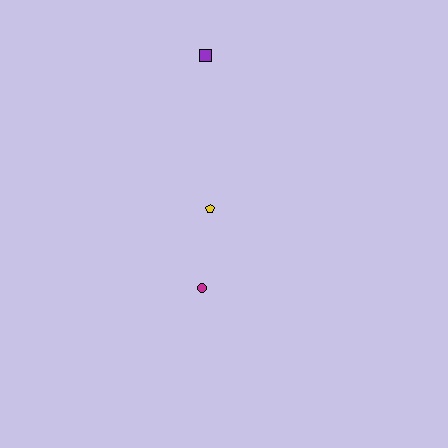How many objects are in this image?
There are 3 objects.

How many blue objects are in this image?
There are no blue objects.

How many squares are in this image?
There is 1 square.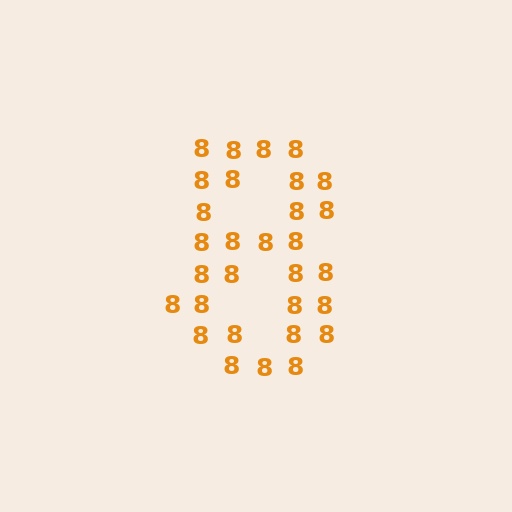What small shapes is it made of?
It is made of small digit 8's.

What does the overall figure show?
The overall figure shows the digit 8.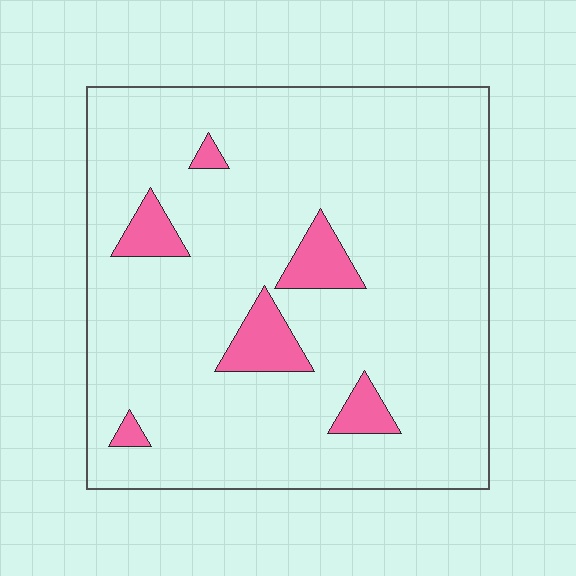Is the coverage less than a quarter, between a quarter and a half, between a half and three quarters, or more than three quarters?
Less than a quarter.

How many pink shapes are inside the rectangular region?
6.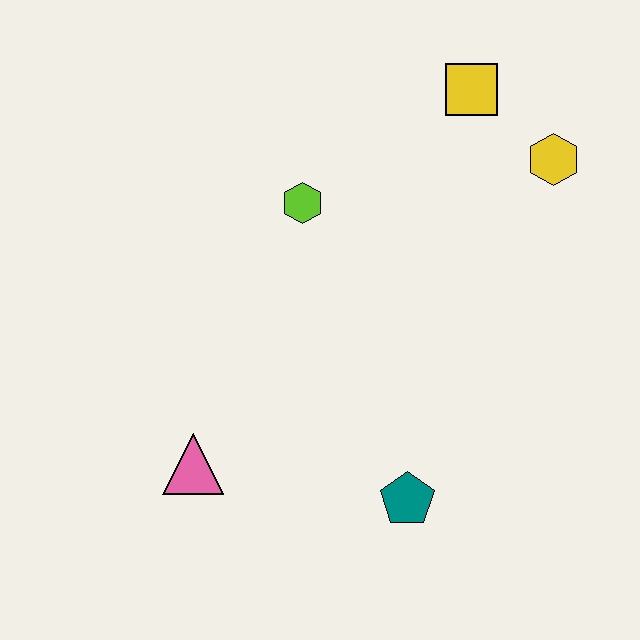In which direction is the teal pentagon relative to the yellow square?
The teal pentagon is below the yellow square.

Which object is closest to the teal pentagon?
The pink triangle is closest to the teal pentagon.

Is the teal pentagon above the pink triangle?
No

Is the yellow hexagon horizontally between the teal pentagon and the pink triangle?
No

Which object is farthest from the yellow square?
The pink triangle is farthest from the yellow square.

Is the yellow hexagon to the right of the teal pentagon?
Yes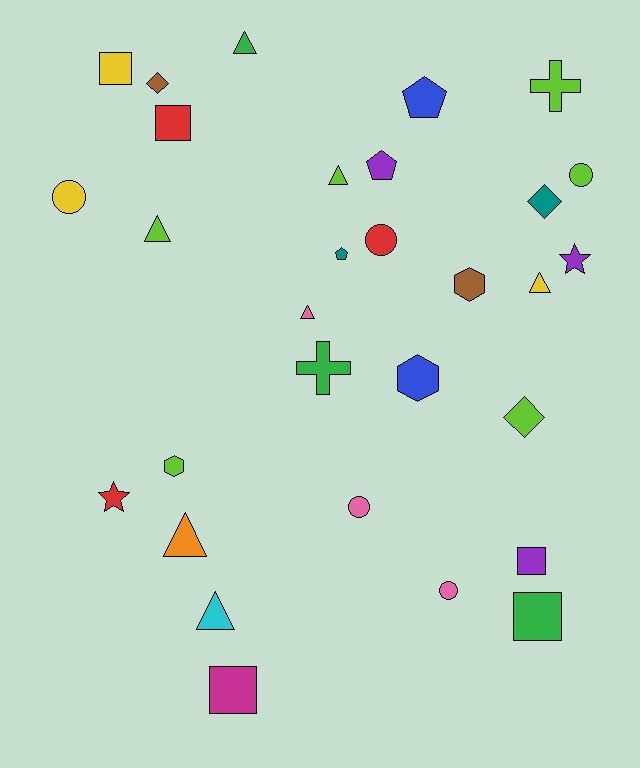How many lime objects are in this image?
There are 6 lime objects.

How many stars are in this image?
There are 2 stars.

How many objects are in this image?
There are 30 objects.